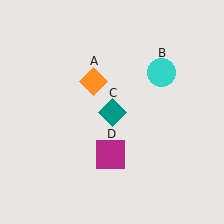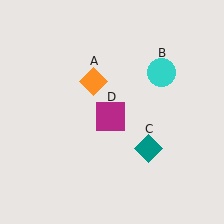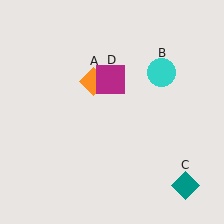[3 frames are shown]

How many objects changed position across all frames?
2 objects changed position: teal diamond (object C), magenta square (object D).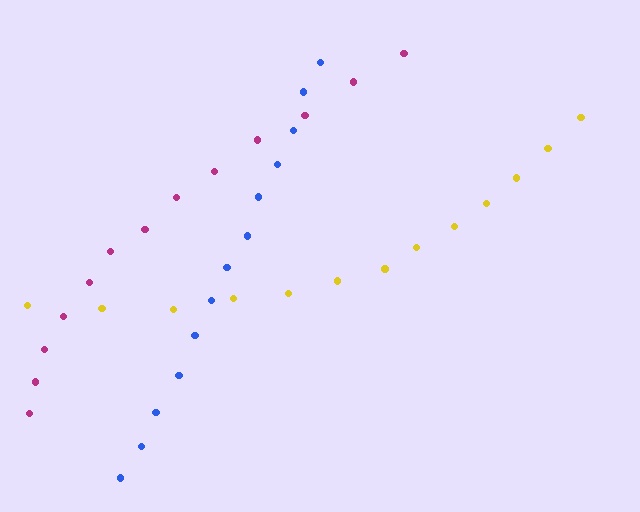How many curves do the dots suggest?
There are 3 distinct paths.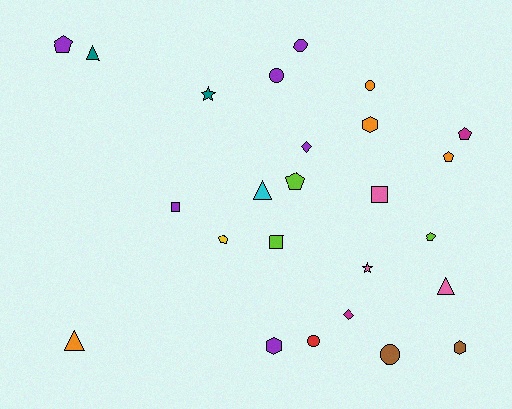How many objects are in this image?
There are 25 objects.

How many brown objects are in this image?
There are 2 brown objects.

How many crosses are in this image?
There are no crosses.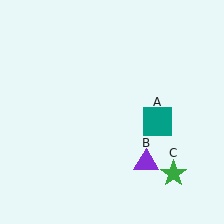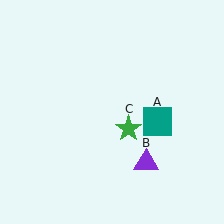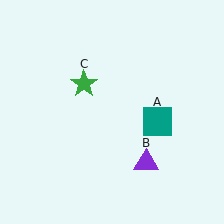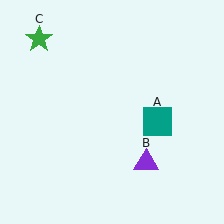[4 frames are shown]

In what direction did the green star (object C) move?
The green star (object C) moved up and to the left.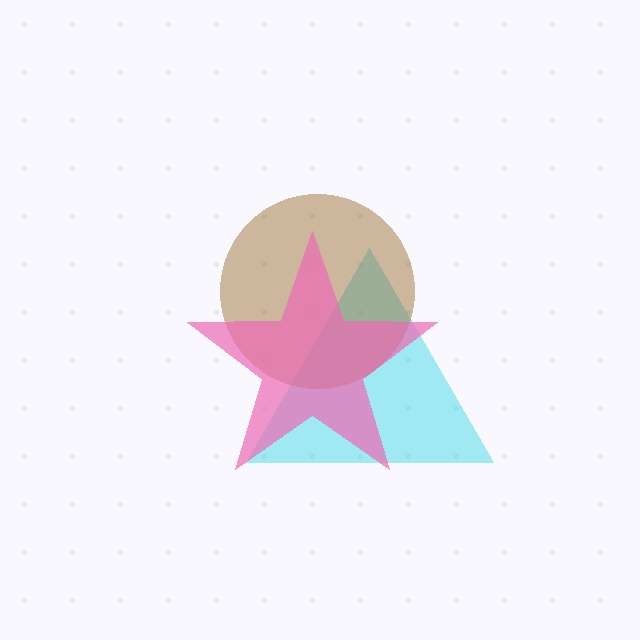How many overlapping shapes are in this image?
There are 3 overlapping shapes in the image.